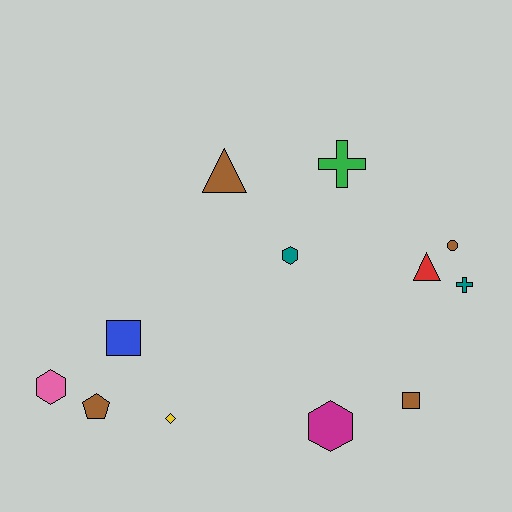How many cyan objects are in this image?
There are no cyan objects.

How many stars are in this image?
There are no stars.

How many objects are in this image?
There are 12 objects.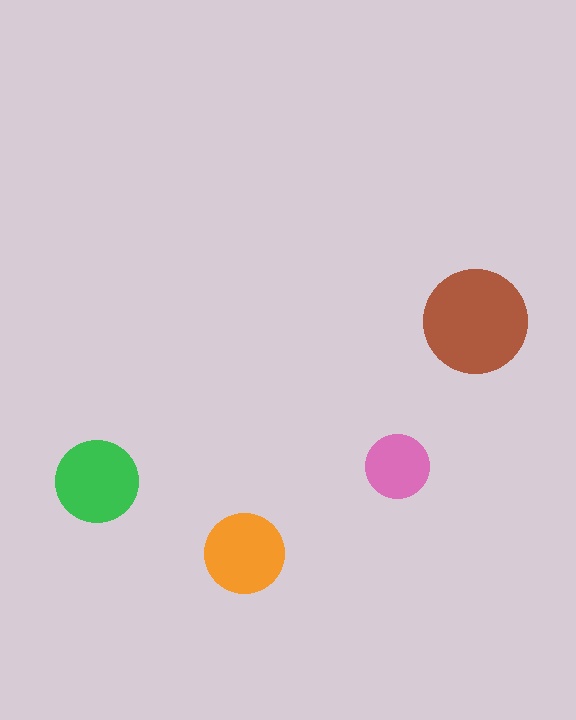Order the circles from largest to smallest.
the brown one, the green one, the orange one, the pink one.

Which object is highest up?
The brown circle is topmost.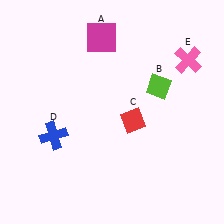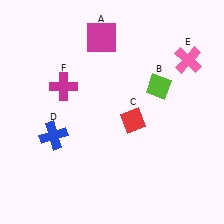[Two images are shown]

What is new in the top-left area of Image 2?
A magenta cross (F) was added in the top-left area of Image 2.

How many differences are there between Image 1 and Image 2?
There is 1 difference between the two images.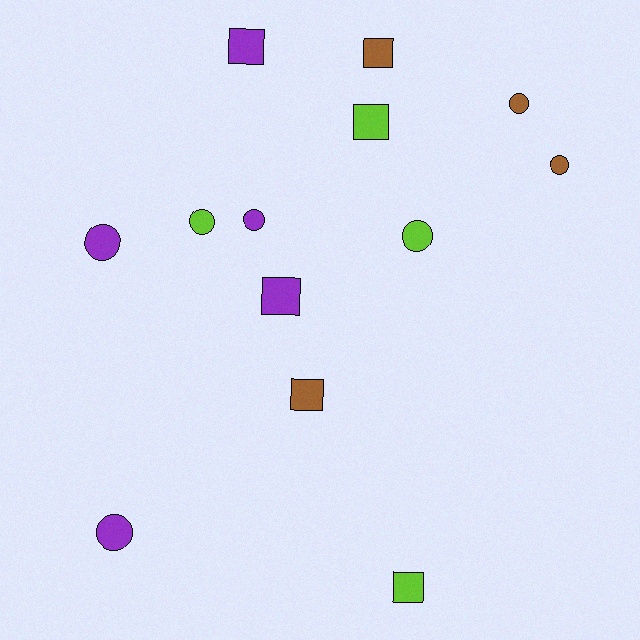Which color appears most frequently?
Purple, with 5 objects.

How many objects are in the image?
There are 13 objects.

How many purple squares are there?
There are 2 purple squares.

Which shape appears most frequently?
Circle, with 7 objects.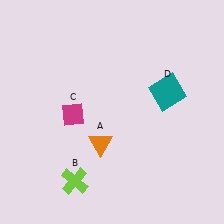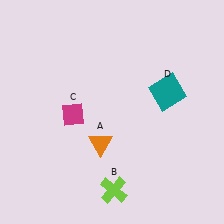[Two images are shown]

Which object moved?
The lime cross (B) moved right.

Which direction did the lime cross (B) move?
The lime cross (B) moved right.